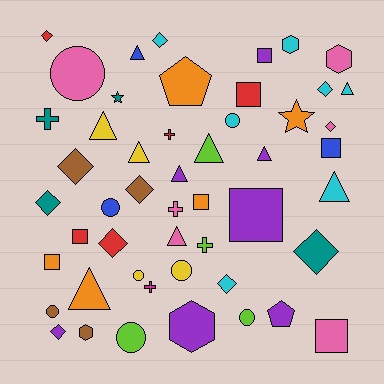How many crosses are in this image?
There are 5 crosses.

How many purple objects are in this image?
There are 7 purple objects.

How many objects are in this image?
There are 50 objects.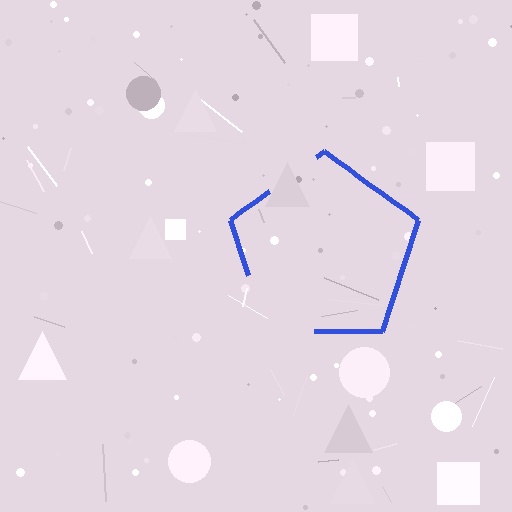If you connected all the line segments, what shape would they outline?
They would outline a pentagon.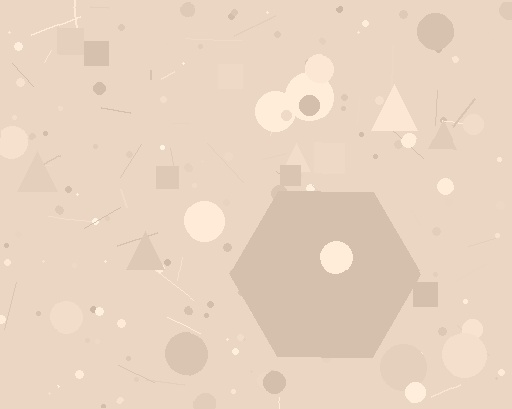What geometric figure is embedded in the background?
A hexagon is embedded in the background.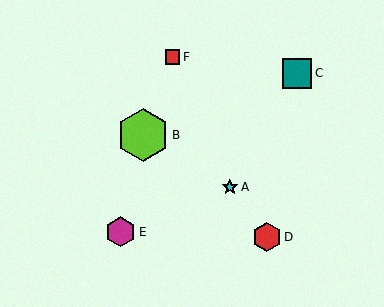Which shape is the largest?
The lime hexagon (labeled B) is the largest.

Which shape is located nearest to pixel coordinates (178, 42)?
The red square (labeled F) at (172, 57) is nearest to that location.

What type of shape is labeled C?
Shape C is a teal square.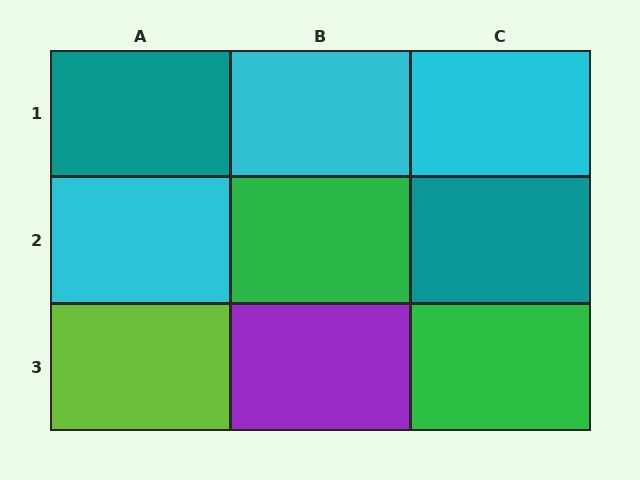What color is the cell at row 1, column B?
Cyan.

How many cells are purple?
1 cell is purple.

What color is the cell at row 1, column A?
Teal.